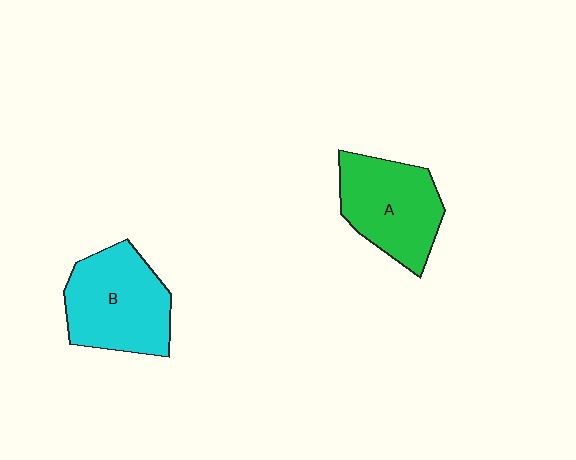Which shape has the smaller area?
Shape A (green).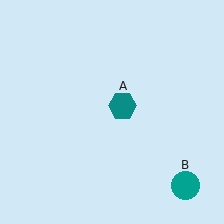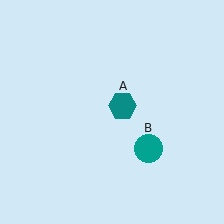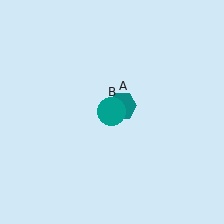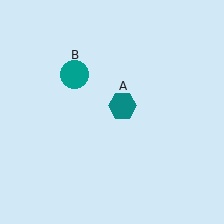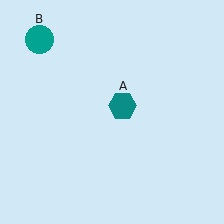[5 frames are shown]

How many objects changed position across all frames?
1 object changed position: teal circle (object B).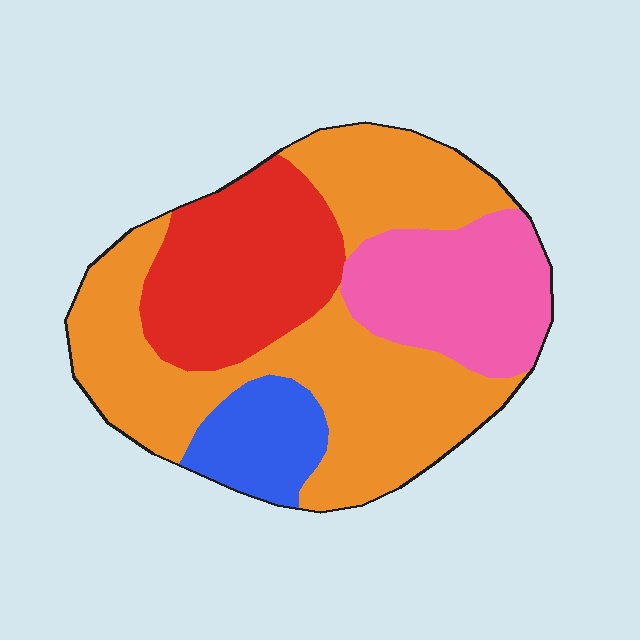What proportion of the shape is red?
Red covers 23% of the shape.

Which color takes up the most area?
Orange, at roughly 50%.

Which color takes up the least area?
Blue, at roughly 10%.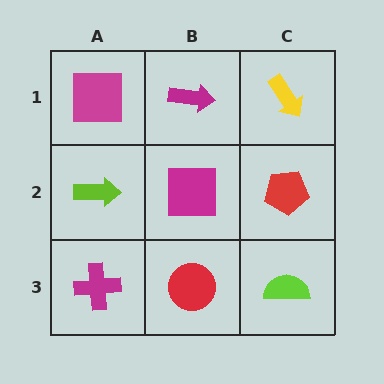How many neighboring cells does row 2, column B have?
4.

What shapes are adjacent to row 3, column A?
A lime arrow (row 2, column A), a red circle (row 3, column B).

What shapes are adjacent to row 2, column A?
A magenta square (row 1, column A), a magenta cross (row 3, column A), a magenta square (row 2, column B).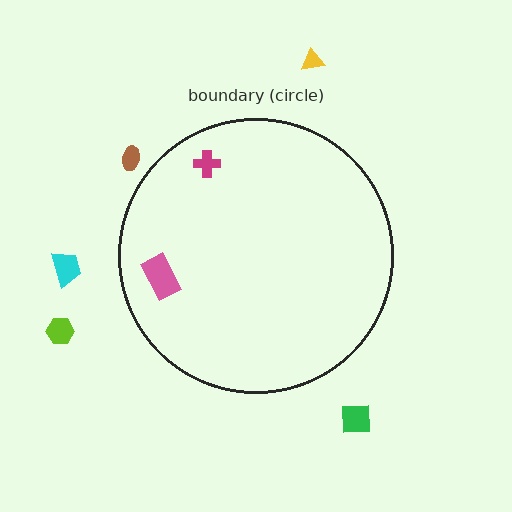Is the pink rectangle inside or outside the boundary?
Inside.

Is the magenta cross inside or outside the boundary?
Inside.